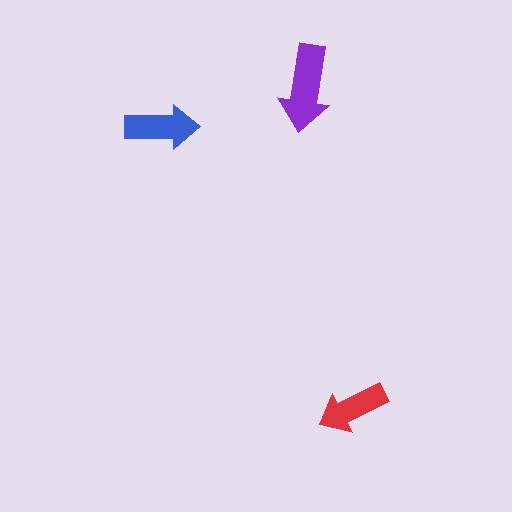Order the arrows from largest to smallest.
the purple one, the blue one, the red one.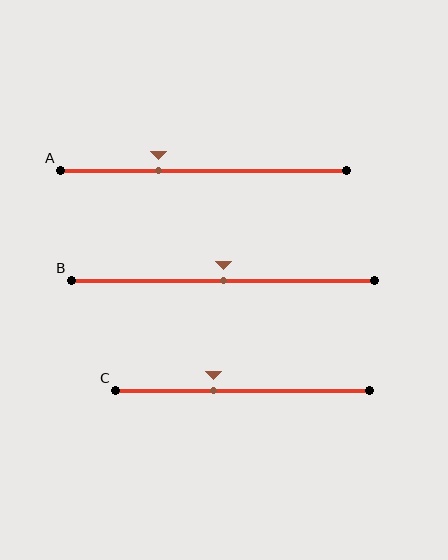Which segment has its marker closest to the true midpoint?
Segment B has its marker closest to the true midpoint.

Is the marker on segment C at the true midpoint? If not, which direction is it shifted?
No, the marker on segment C is shifted to the left by about 11% of the segment length.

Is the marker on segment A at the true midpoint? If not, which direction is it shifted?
No, the marker on segment A is shifted to the left by about 16% of the segment length.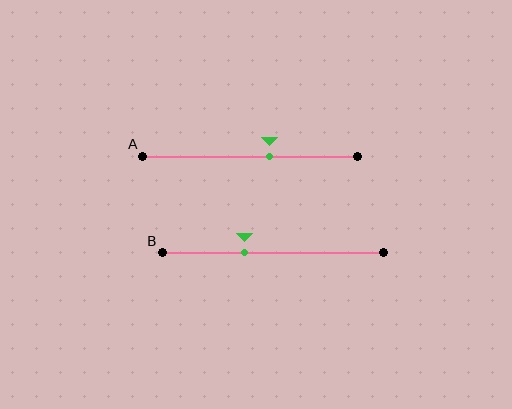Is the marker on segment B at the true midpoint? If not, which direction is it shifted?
No, the marker on segment B is shifted to the left by about 13% of the segment length.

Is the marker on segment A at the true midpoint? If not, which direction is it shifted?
No, the marker on segment A is shifted to the right by about 9% of the segment length.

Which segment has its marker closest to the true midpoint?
Segment A has its marker closest to the true midpoint.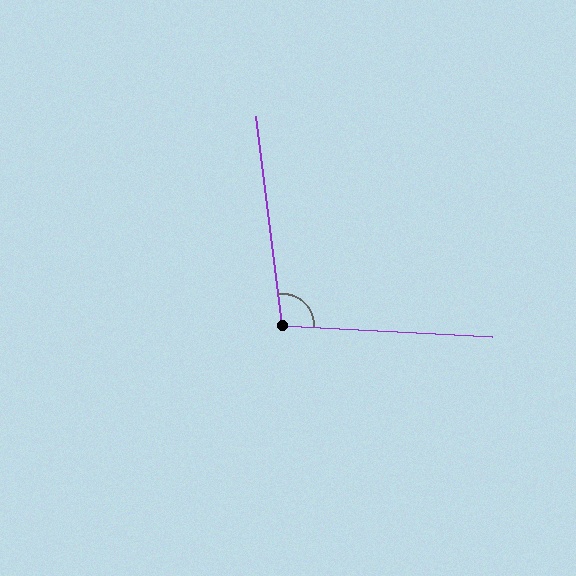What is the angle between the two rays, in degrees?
Approximately 100 degrees.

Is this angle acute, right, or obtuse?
It is obtuse.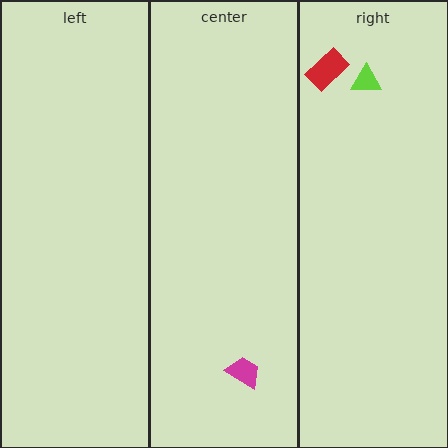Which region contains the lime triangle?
The right region.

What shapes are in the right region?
The lime triangle, the red rectangle.